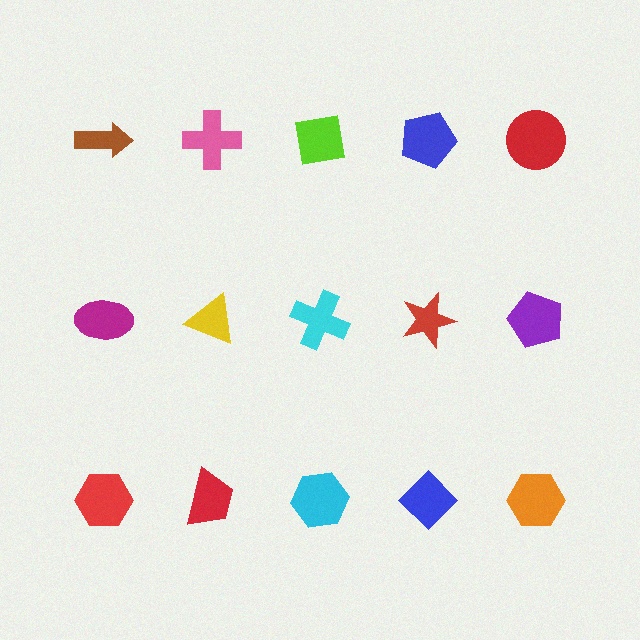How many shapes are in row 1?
5 shapes.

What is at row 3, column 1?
A red hexagon.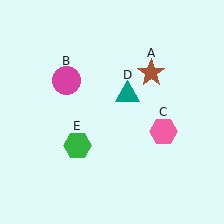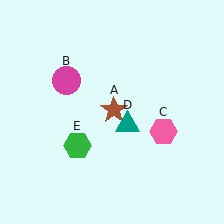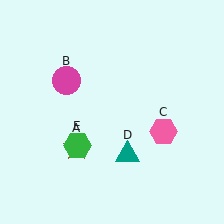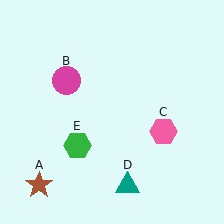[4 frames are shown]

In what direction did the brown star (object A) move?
The brown star (object A) moved down and to the left.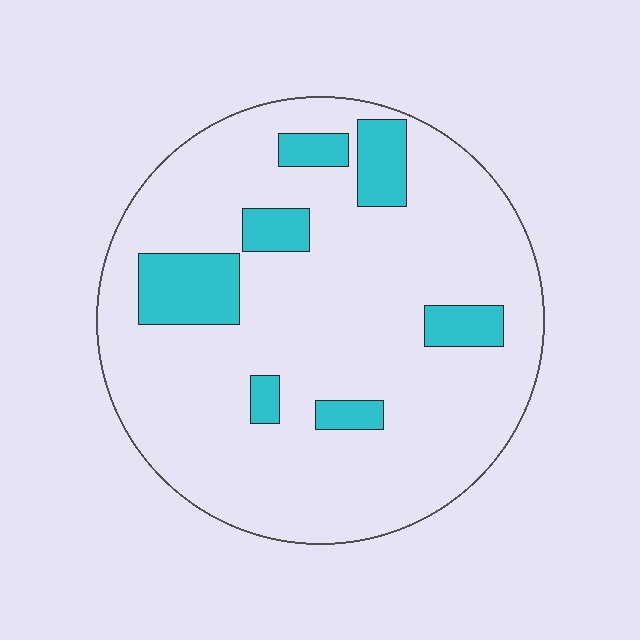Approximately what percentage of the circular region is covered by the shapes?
Approximately 15%.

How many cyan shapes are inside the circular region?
7.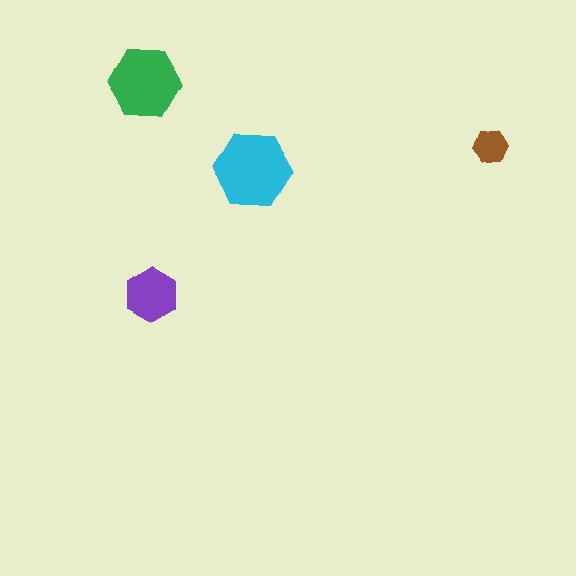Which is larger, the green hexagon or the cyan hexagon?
The cyan one.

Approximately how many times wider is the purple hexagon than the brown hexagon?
About 1.5 times wider.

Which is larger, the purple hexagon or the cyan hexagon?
The cyan one.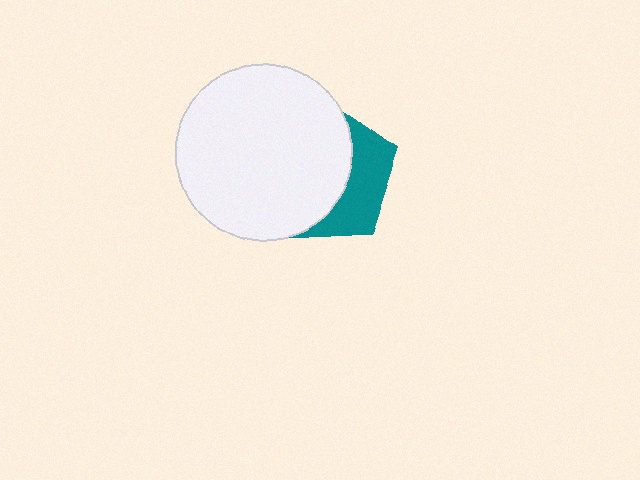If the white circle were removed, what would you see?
You would see the complete teal pentagon.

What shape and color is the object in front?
The object in front is a white circle.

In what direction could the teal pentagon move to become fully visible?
The teal pentagon could move right. That would shift it out from behind the white circle entirely.